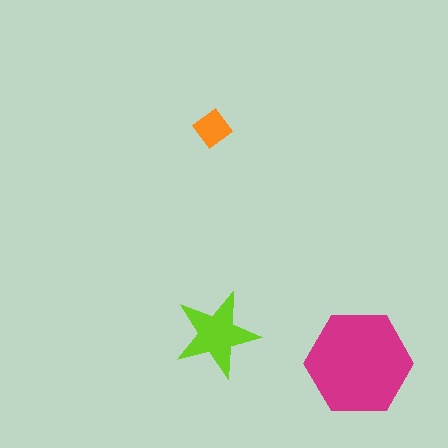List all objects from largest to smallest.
The magenta hexagon, the lime star, the orange diamond.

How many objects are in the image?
There are 3 objects in the image.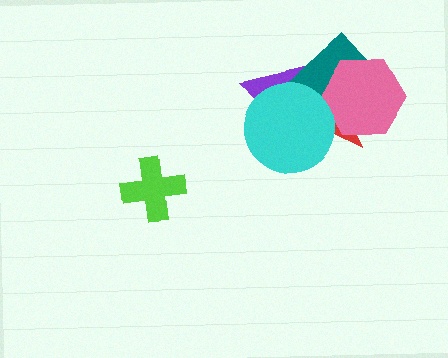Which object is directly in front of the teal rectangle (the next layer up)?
The pink hexagon is directly in front of the teal rectangle.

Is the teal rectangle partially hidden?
Yes, it is partially covered by another shape.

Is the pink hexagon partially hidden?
No, no other shape covers it.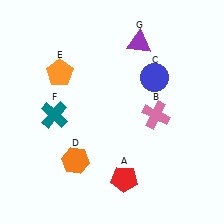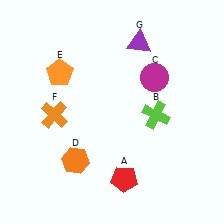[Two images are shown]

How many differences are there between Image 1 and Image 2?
There are 3 differences between the two images.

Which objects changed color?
B changed from pink to lime. C changed from blue to magenta. F changed from teal to orange.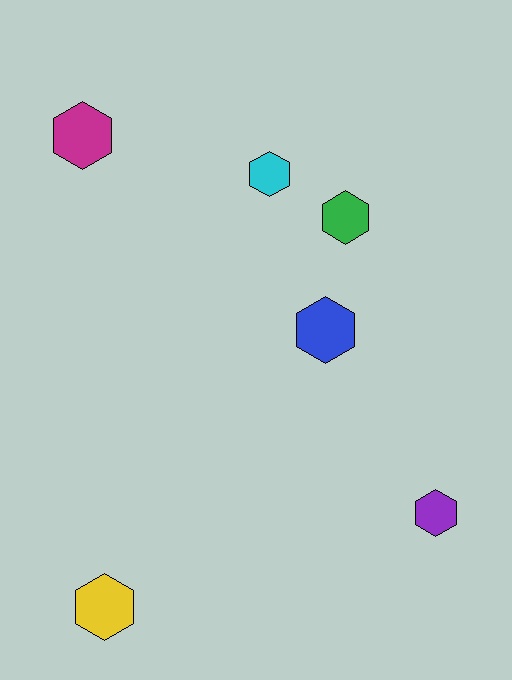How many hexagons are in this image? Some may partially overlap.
There are 6 hexagons.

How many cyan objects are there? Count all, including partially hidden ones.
There is 1 cyan object.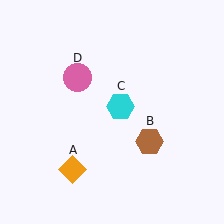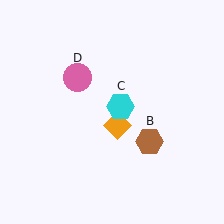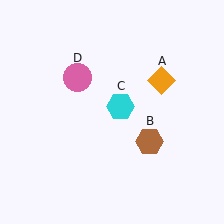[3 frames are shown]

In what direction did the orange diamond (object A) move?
The orange diamond (object A) moved up and to the right.